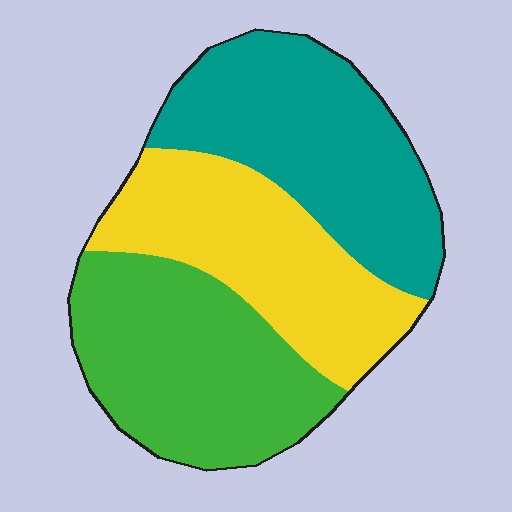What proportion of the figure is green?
Green covers about 35% of the figure.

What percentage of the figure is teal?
Teal takes up about one third (1/3) of the figure.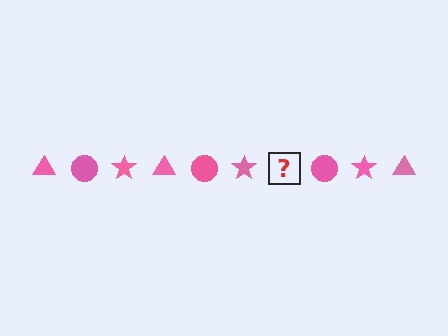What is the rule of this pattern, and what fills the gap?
The rule is that the pattern cycles through triangle, circle, star shapes in pink. The gap should be filled with a pink triangle.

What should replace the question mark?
The question mark should be replaced with a pink triangle.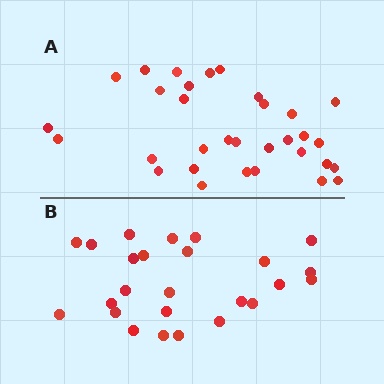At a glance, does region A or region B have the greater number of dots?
Region A (the top region) has more dots.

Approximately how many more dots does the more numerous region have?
Region A has roughly 8 or so more dots than region B.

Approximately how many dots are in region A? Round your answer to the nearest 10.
About 30 dots. (The exact count is 32, which rounds to 30.)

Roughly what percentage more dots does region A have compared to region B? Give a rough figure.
About 30% more.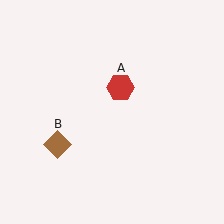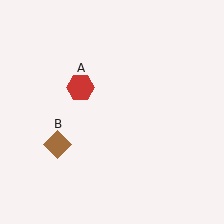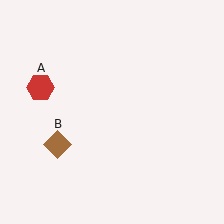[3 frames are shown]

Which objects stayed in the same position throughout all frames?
Brown diamond (object B) remained stationary.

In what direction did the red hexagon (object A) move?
The red hexagon (object A) moved left.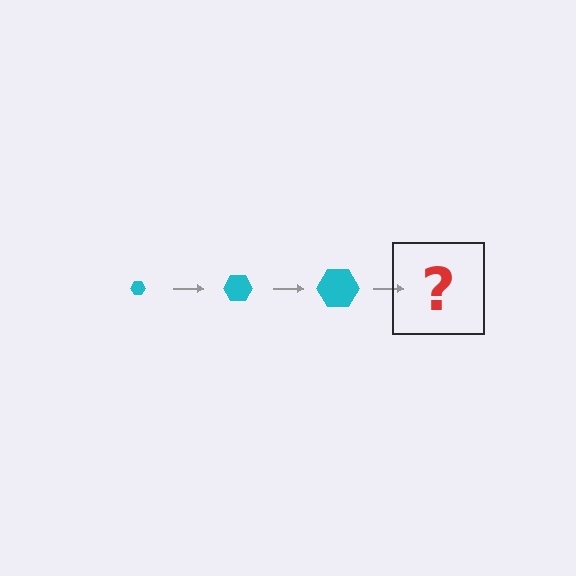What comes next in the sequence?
The next element should be a cyan hexagon, larger than the previous one.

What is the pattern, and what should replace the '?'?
The pattern is that the hexagon gets progressively larger each step. The '?' should be a cyan hexagon, larger than the previous one.